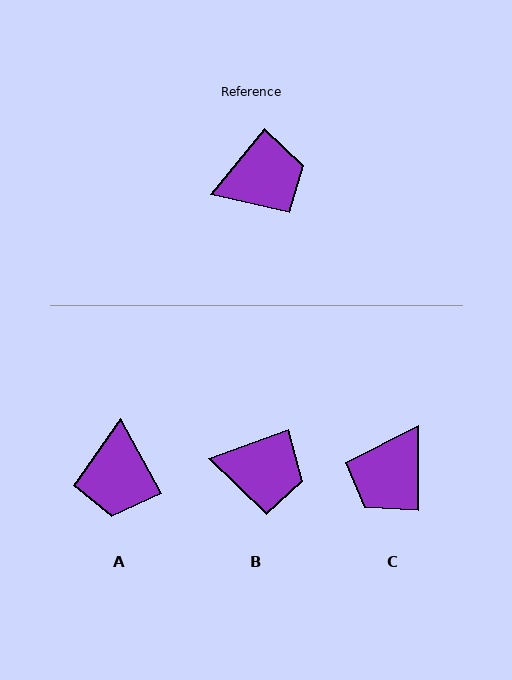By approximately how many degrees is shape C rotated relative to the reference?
Approximately 140 degrees clockwise.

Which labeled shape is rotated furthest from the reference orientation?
C, about 140 degrees away.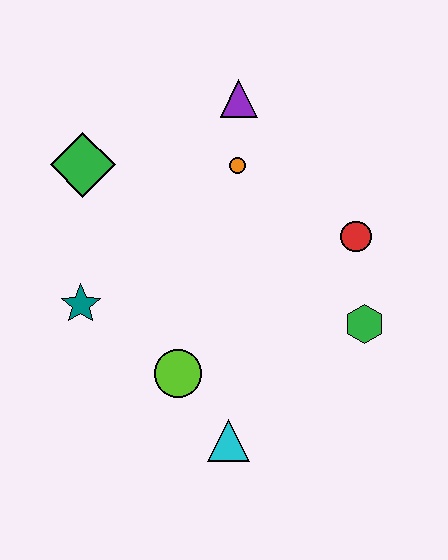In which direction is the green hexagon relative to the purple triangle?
The green hexagon is below the purple triangle.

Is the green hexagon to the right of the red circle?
Yes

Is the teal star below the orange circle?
Yes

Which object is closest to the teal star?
The lime circle is closest to the teal star.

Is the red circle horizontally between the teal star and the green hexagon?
Yes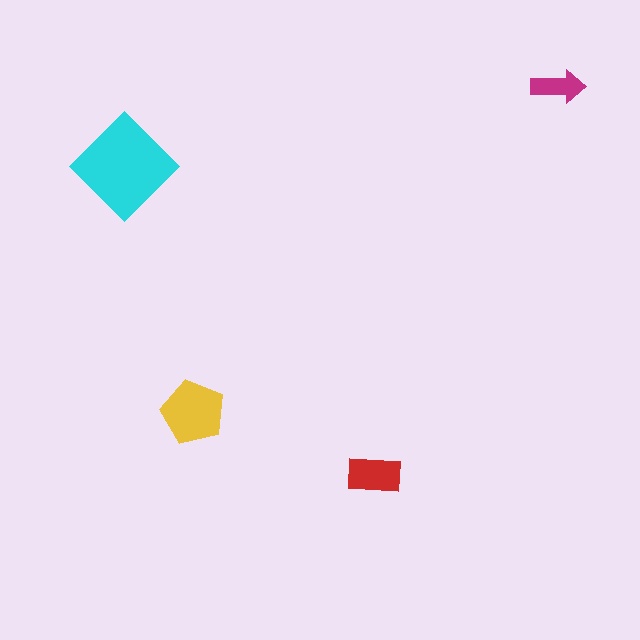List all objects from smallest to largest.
The magenta arrow, the red rectangle, the yellow pentagon, the cyan diamond.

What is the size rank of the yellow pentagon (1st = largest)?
2nd.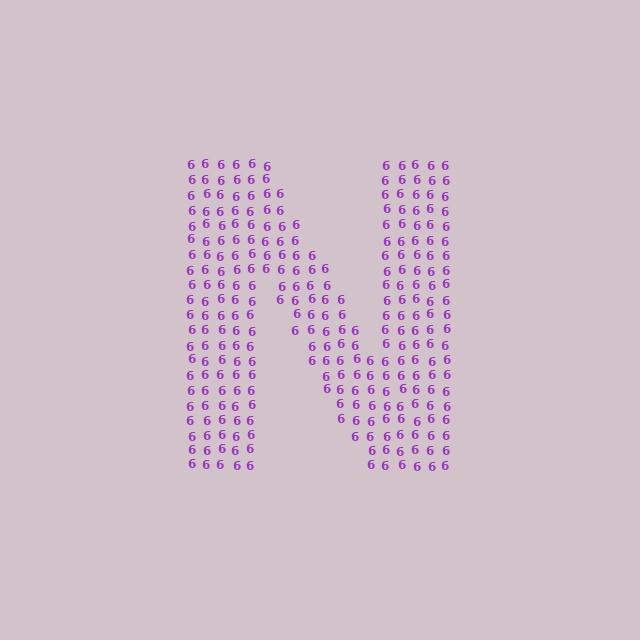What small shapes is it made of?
It is made of small digit 6's.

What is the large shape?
The large shape is the letter N.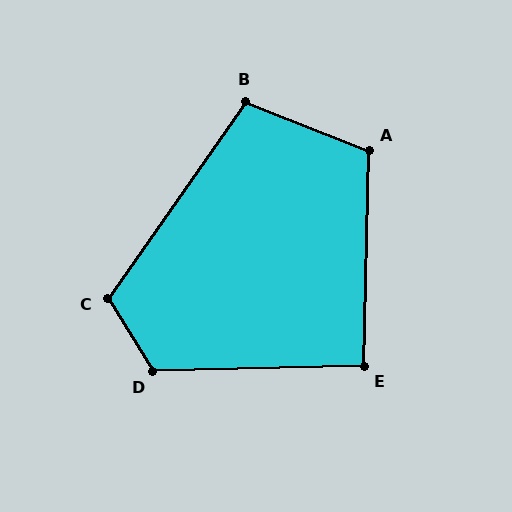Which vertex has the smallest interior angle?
E, at approximately 93 degrees.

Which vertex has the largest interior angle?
D, at approximately 121 degrees.